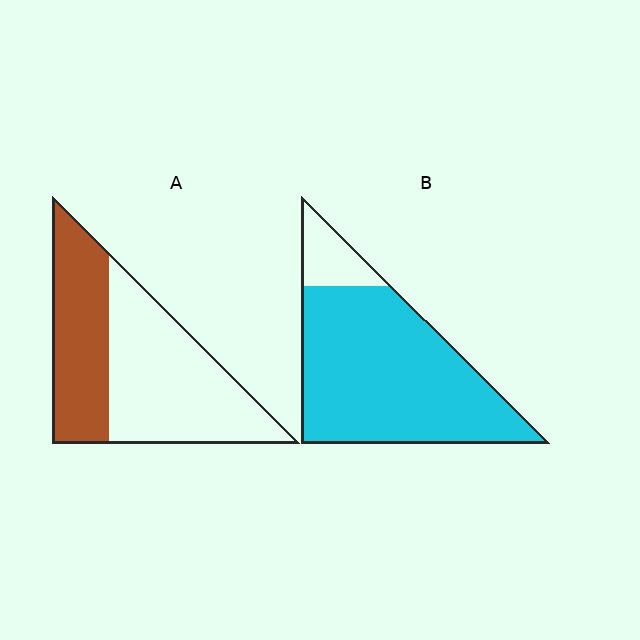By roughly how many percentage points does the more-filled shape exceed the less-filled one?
By roughly 45 percentage points (B over A).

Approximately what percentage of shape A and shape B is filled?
A is approximately 40% and B is approximately 85%.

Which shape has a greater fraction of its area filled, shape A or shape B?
Shape B.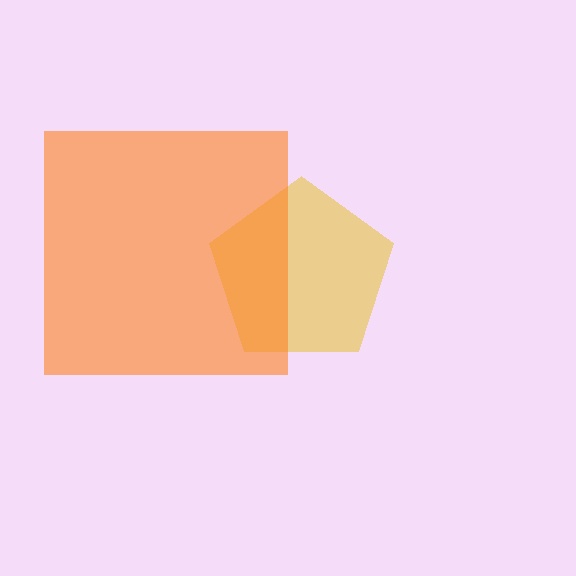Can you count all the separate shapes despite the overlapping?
Yes, there are 2 separate shapes.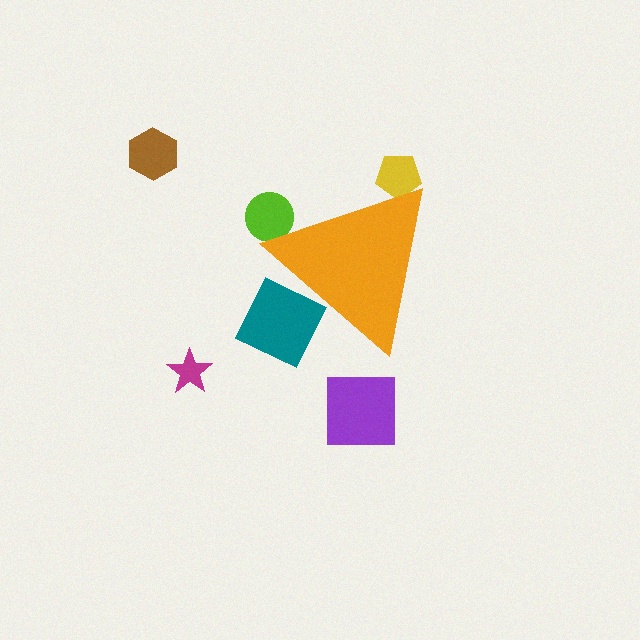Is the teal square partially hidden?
Yes, the teal square is partially hidden behind the orange triangle.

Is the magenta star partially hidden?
No, the magenta star is fully visible.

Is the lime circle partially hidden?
Yes, the lime circle is partially hidden behind the orange triangle.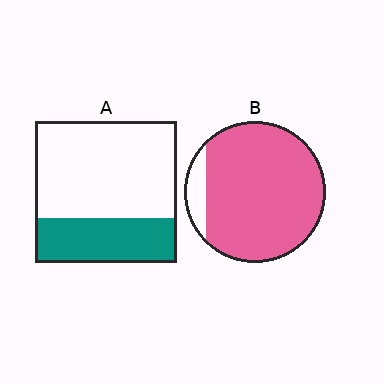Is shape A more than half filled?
No.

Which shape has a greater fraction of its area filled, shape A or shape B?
Shape B.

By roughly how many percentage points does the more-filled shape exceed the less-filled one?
By roughly 60 percentage points (B over A).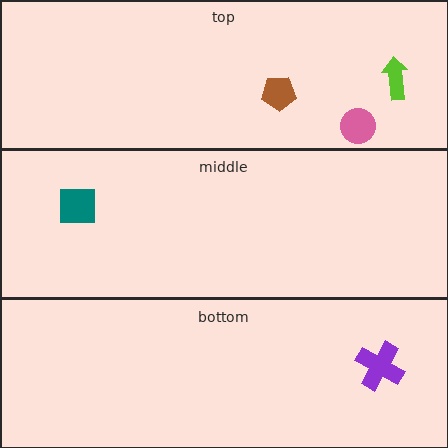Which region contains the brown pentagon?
The top region.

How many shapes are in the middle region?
1.